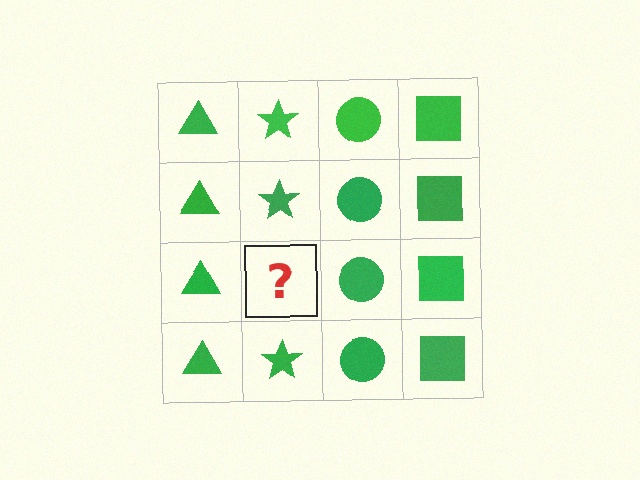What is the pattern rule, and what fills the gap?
The rule is that each column has a consistent shape. The gap should be filled with a green star.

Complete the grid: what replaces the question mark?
The question mark should be replaced with a green star.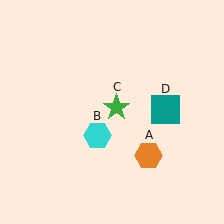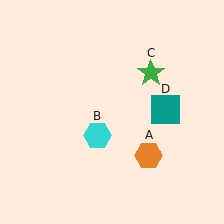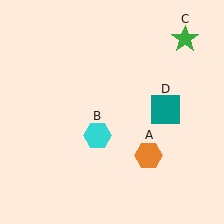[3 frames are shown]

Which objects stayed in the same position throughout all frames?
Orange hexagon (object A) and cyan hexagon (object B) and teal square (object D) remained stationary.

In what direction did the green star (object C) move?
The green star (object C) moved up and to the right.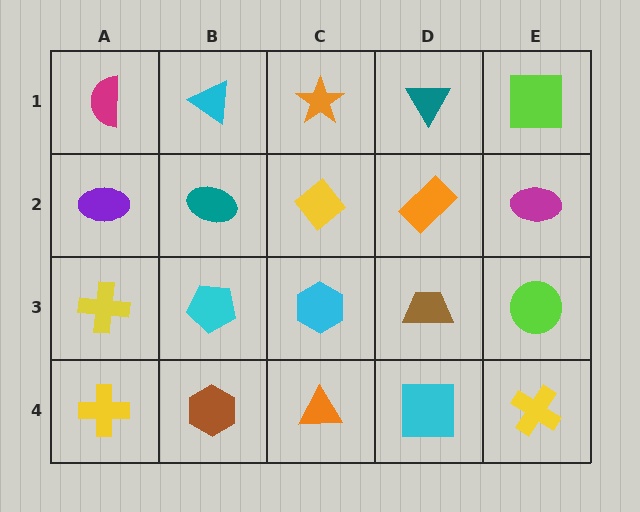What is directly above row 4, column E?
A lime circle.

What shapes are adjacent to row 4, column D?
A brown trapezoid (row 3, column D), an orange triangle (row 4, column C), a yellow cross (row 4, column E).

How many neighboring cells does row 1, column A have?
2.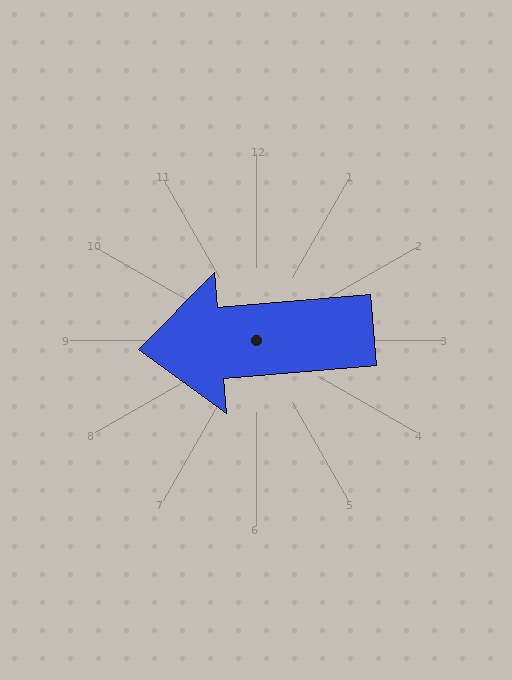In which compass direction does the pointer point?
West.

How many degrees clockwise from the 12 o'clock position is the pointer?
Approximately 265 degrees.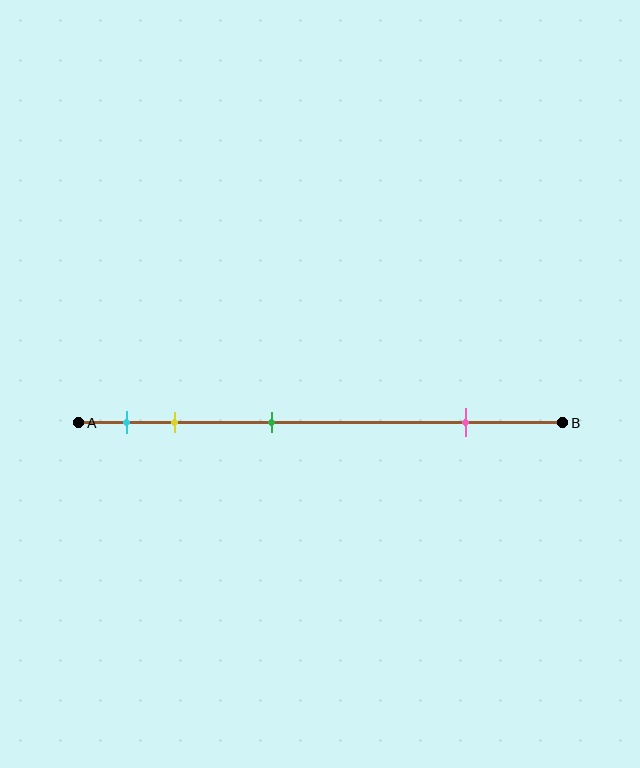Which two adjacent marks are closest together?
The cyan and yellow marks are the closest adjacent pair.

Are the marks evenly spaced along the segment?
No, the marks are not evenly spaced.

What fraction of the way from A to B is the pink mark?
The pink mark is approximately 80% (0.8) of the way from A to B.